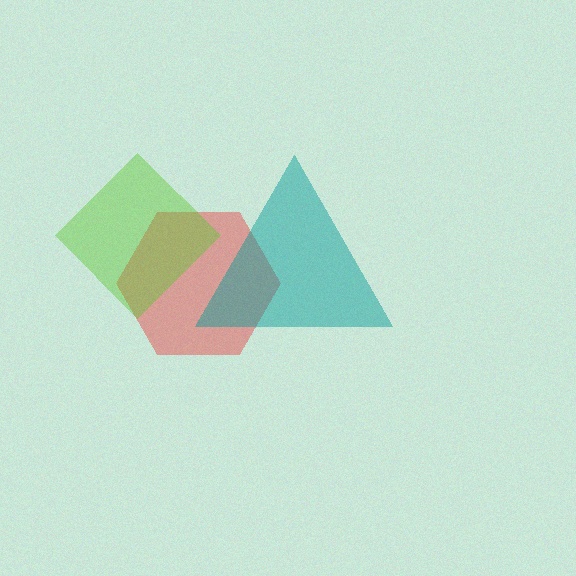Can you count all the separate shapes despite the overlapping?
Yes, there are 3 separate shapes.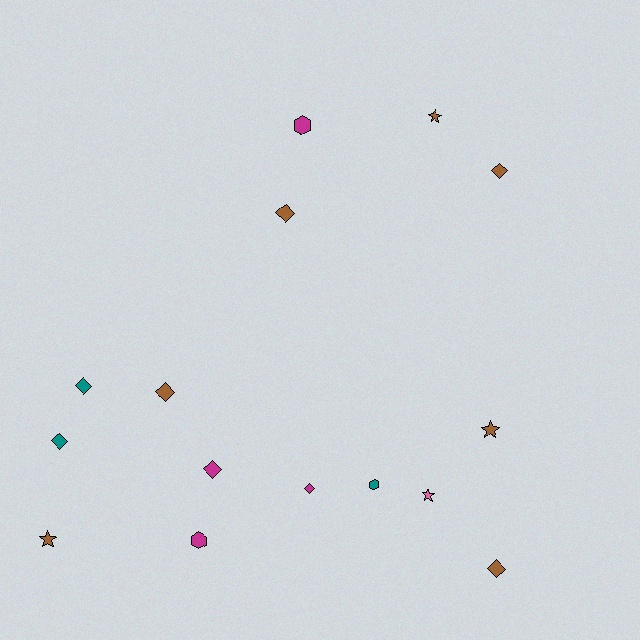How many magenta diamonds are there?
There are 2 magenta diamonds.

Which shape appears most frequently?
Diamond, with 8 objects.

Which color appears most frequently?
Brown, with 7 objects.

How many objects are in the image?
There are 15 objects.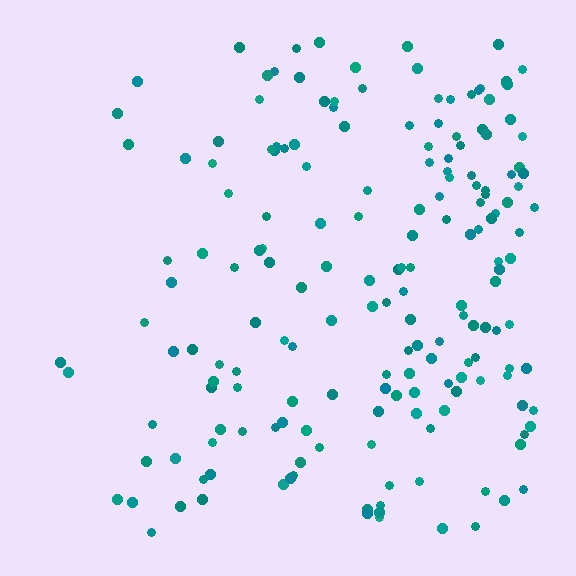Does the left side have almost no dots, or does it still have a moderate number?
Still a moderate number, just noticeably fewer than the right.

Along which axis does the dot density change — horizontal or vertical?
Horizontal.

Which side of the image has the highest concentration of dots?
The right.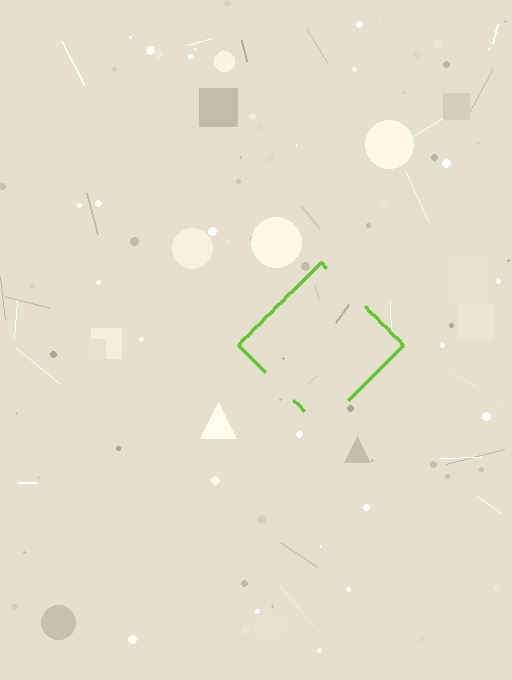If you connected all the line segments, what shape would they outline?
They would outline a diamond.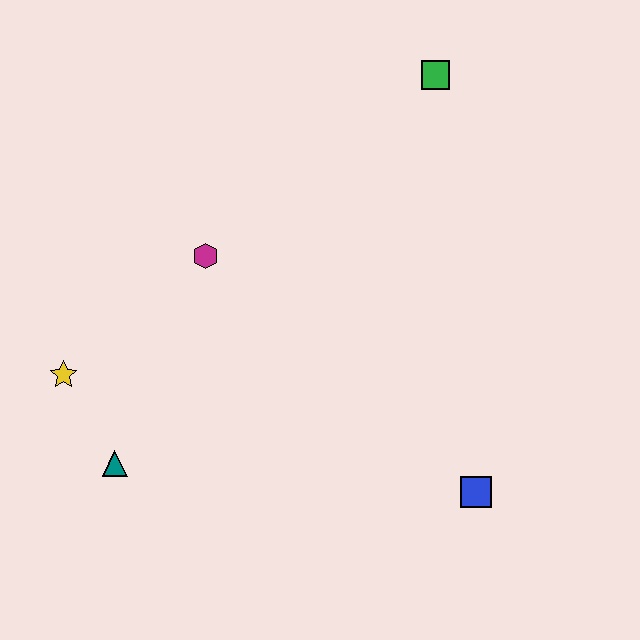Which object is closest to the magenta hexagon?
The yellow star is closest to the magenta hexagon.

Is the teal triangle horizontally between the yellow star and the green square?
Yes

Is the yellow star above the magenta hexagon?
No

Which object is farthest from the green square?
The teal triangle is farthest from the green square.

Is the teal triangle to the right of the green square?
No